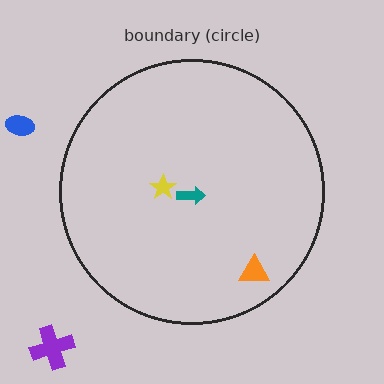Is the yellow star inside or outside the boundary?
Inside.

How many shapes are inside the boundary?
3 inside, 2 outside.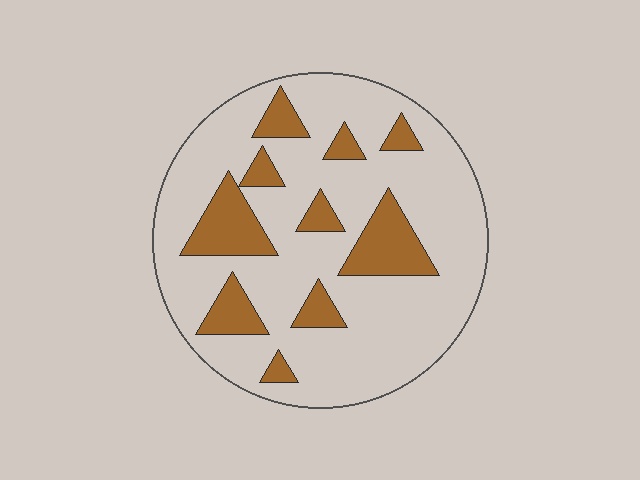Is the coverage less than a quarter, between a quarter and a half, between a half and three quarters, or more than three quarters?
Less than a quarter.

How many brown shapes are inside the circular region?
10.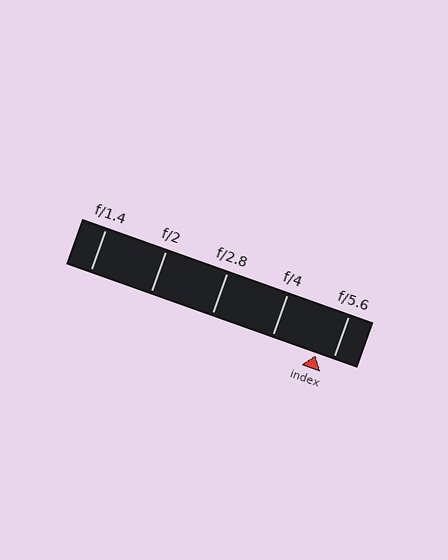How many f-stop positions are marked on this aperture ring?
There are 5 f-stop positions marked.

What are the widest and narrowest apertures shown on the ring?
The widest aperture shown is f/1.4 and the narrowest is f/5.6.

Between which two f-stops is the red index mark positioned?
The index mark is between f/4 and f/5.6.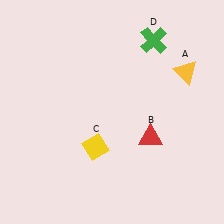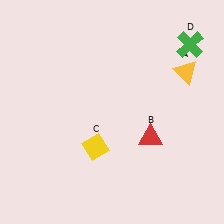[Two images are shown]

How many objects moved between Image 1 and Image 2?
1 object moved between the two images.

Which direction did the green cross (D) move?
The green cross (D) moved right.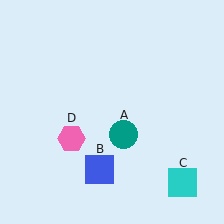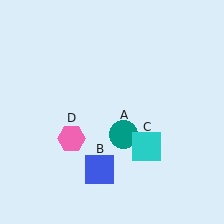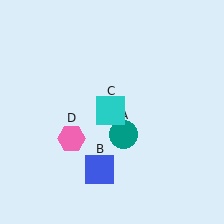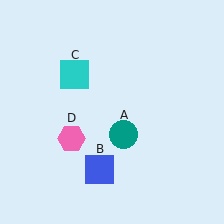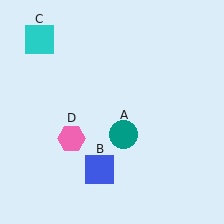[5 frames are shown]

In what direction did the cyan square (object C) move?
The cyan square (object C) moved up and to the left.